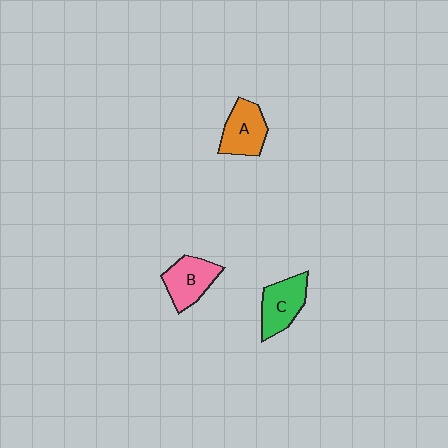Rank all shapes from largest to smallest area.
From largest to smallest: A (orange), B (pink), C (green).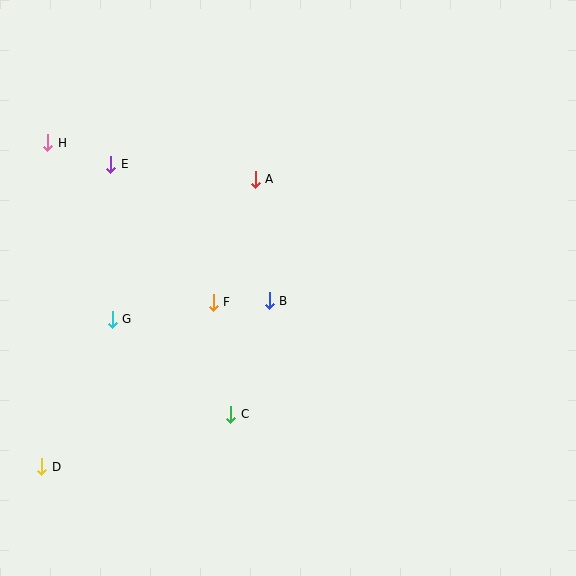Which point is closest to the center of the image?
Point B at (269, 301) is closest to the center.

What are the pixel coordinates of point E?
Point E is at (111, 164).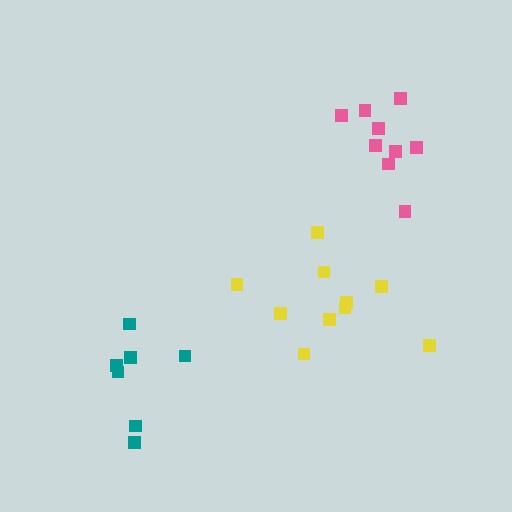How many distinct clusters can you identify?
There are 3 distinct clusters.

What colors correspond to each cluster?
The clusters are colored: pink, teal, yellow.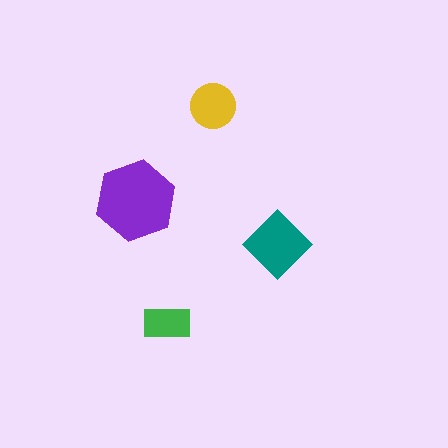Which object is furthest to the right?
The teal diamond is rightmost.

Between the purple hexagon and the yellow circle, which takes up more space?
The purple hexagon.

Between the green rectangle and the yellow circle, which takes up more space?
The yellow circle.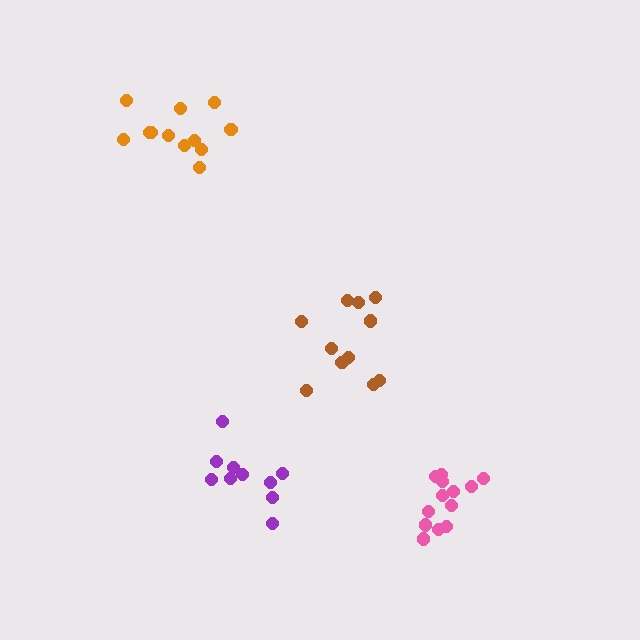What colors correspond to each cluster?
The clusters are colored: purple, orange, brown, pink.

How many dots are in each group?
Group 1: 10 dots, Group 2: 12 dots, Group 3: 11 dots, Group 4: 13 dots (46 total).